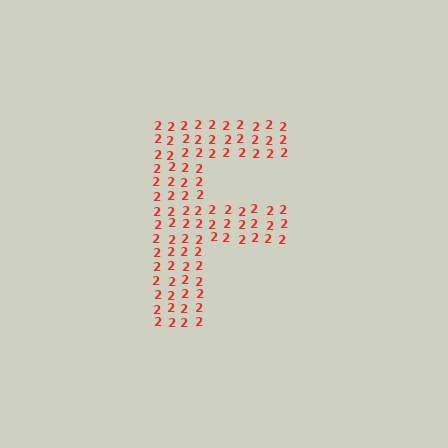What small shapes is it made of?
It is made of small digit 2's.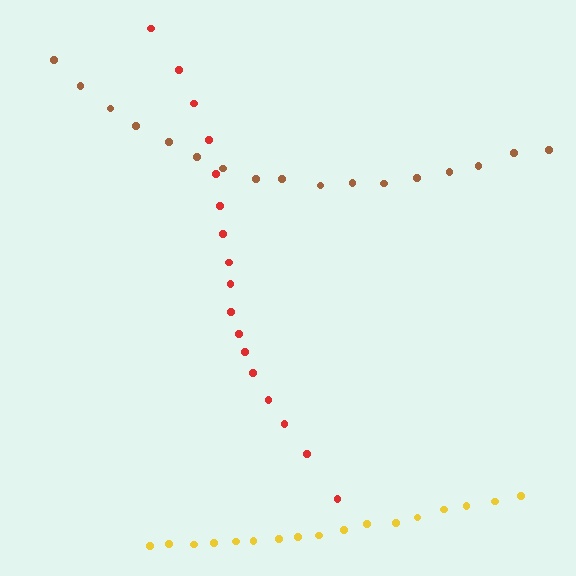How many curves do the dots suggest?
There are 3 distinct paths.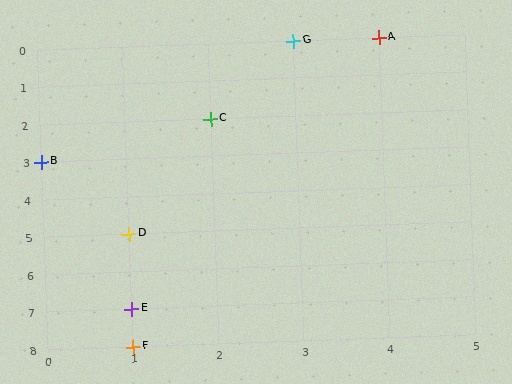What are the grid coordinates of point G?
Point G is at grid coordinates (3, 0).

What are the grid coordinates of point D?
Point D is at grid coordinates (1, 5).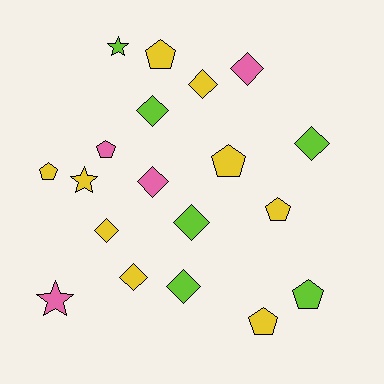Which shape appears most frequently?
Diamond, with 9 objects.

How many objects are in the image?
There are 19 objects.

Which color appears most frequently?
Yellow, with 9 objects.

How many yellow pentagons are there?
There are 5 yellow pentagons.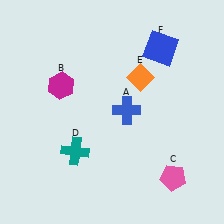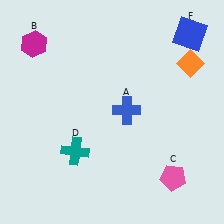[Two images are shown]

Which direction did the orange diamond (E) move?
The orange diamond (E) moved right.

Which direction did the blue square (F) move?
The blue square (F) moved right.